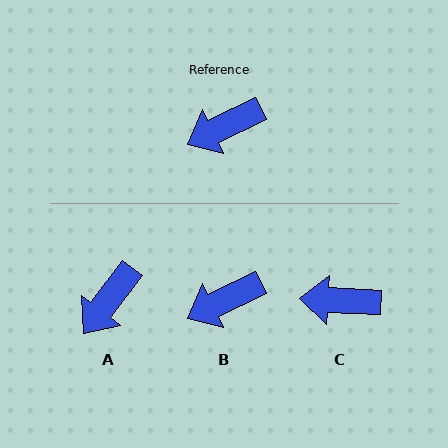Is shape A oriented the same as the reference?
No, it is off by about 27 degrees.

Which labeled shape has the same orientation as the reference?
B.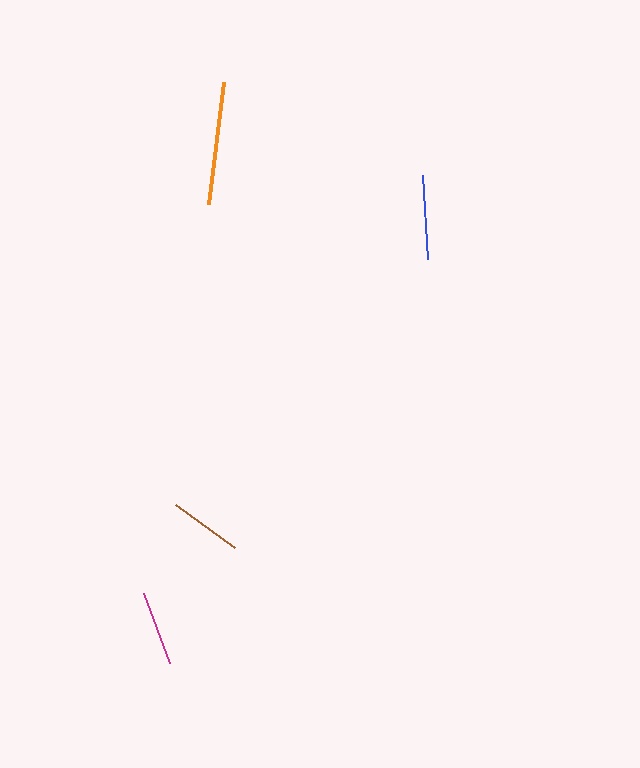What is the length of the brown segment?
The brown segment is approximately 73 pixels long.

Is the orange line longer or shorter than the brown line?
The orange line is longer than the brown line.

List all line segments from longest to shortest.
From longest to shortest: orange, blue, magenta, brown.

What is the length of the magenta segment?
The magenta segment is approximately 74 pixels long.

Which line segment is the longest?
The orange line is the longest at approximately 123 pixels.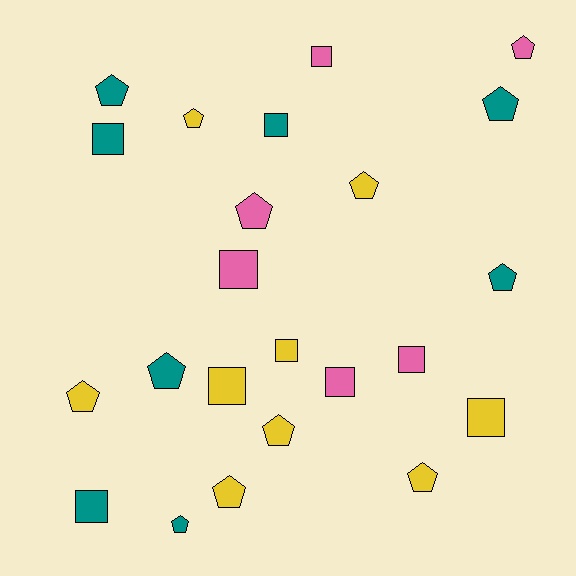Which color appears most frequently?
Yellow, with 9 objects.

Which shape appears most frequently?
Pentagon, with 13 objects.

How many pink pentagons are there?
There are 2 pink pentagons.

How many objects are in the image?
There are 23 objects.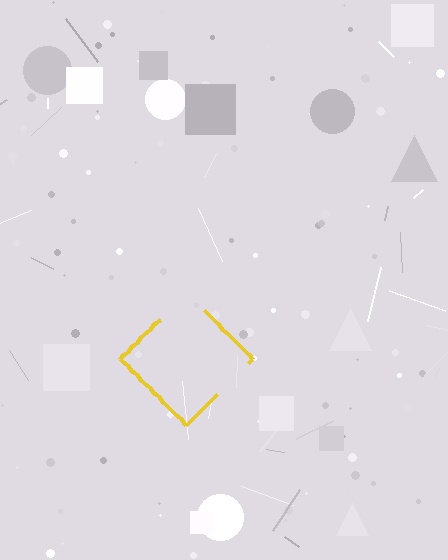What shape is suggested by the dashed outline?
The dashed outline suggests a diamond.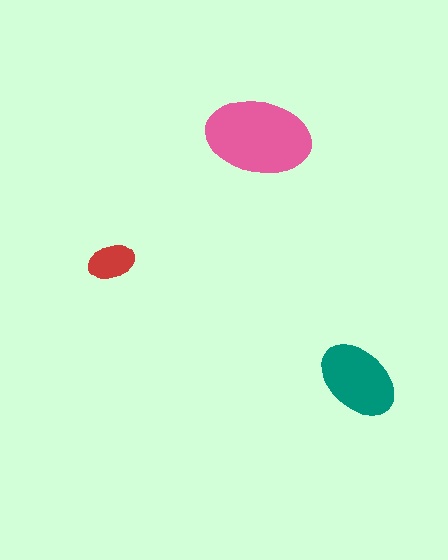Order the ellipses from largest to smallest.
the pink one, the teal one, the red one.